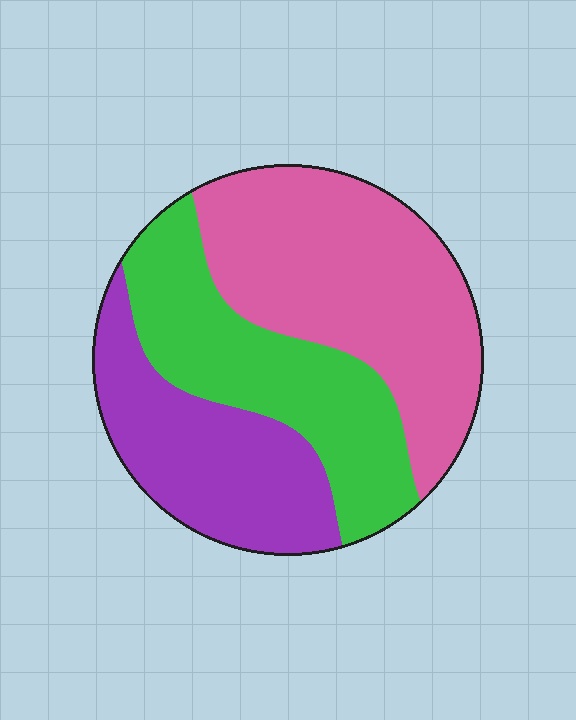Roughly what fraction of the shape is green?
Green covers 31% of the shape.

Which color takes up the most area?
Pink, at roughly 40%.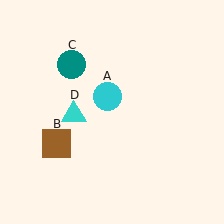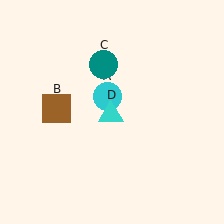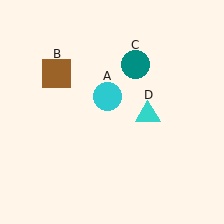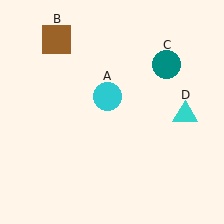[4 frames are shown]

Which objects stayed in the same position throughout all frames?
Cyan circle (object A) remained stationary.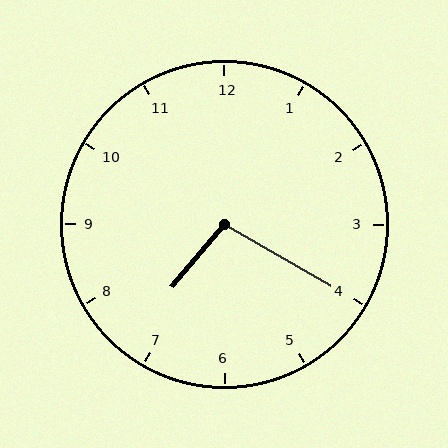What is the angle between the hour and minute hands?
Approximately 100 degrees.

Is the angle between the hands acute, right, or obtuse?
It is obtuse.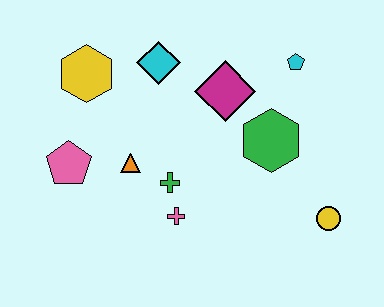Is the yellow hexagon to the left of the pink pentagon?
No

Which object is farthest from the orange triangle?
The yellow circle is farthest from the orange triangle.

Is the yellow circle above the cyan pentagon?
No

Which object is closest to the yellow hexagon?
The cyan diamond is closest to the yellow hexagon.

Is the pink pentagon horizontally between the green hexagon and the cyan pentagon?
No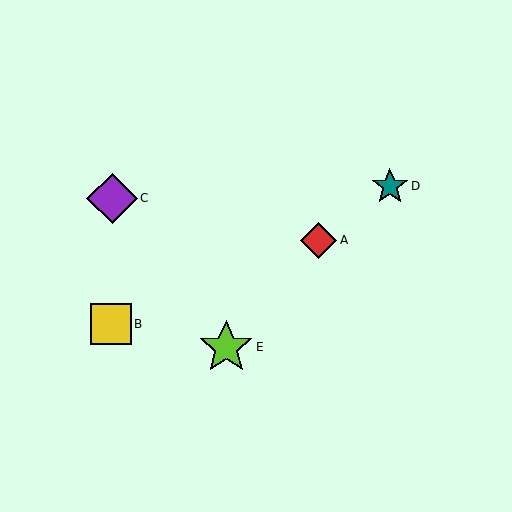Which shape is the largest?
The lime star (labeled E) is the largest.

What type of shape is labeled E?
Shape E is a lime star.